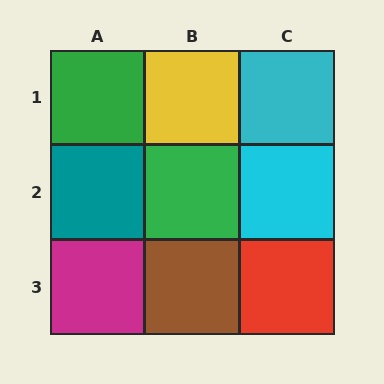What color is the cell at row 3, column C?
Red.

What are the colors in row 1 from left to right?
Green, yellow, cyan.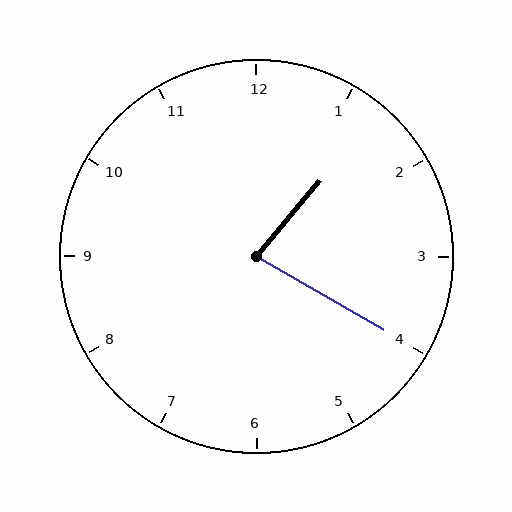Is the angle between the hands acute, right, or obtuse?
It is acute.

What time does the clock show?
1:20.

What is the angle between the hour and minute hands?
Approximately 80 degrees.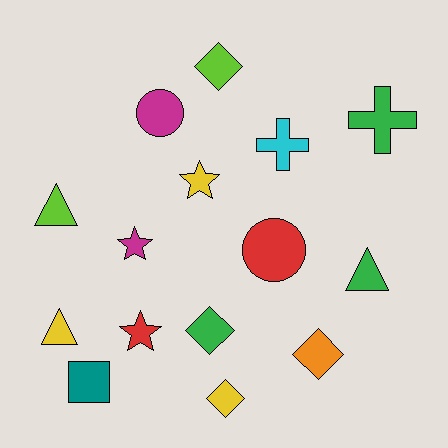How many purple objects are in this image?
There are no purple objects.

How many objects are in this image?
There are 15 objects.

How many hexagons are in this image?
There are no hexagons.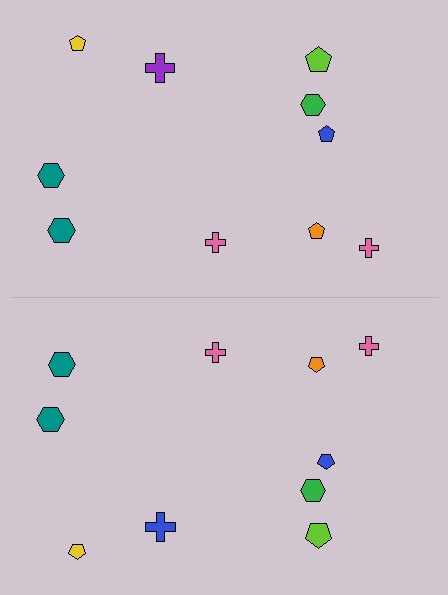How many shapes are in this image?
There are 20 shapes in this image.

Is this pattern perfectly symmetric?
No, the pattern is not perfectly symmetric. The blue cross on the bottom side breaks the symmetry — its mirror counterpart is purple.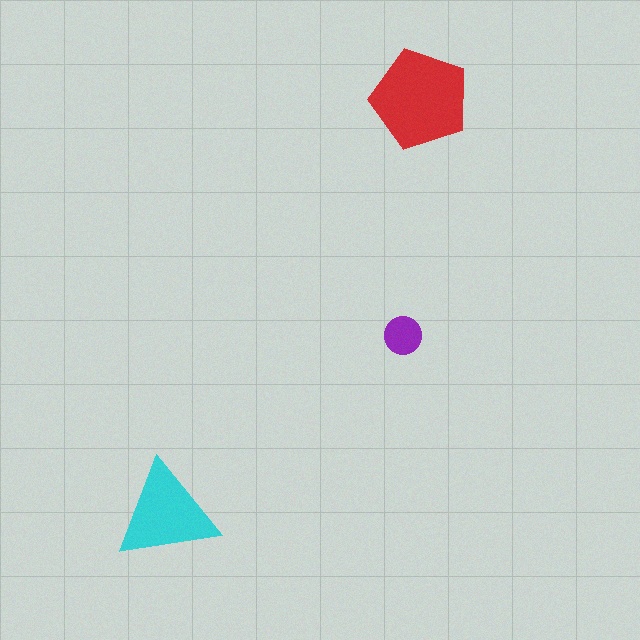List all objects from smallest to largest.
The purple circle, the cyan triangle, the red pentagon.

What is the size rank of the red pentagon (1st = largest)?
1st.